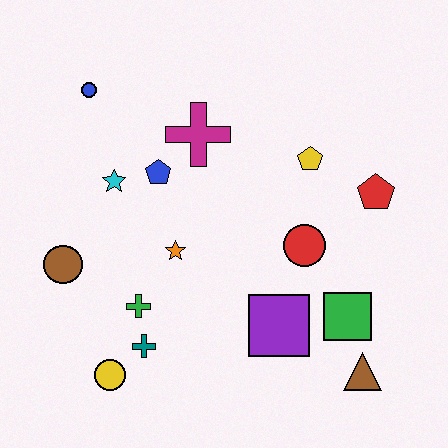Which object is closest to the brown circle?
The green cross is closest to the brown circle.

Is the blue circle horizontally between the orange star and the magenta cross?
No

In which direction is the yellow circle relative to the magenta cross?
The yellow circle is below the magenta cross.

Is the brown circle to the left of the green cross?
Yes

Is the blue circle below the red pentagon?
No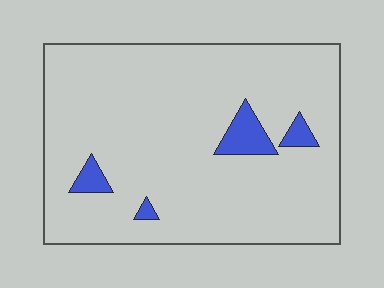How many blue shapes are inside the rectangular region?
4.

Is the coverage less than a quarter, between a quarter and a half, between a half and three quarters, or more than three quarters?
Less than a quarter.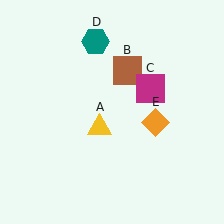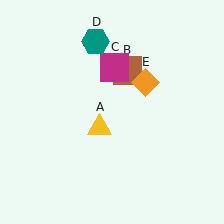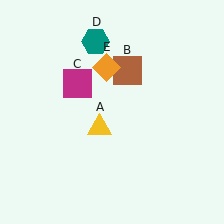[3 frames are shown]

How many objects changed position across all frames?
2 objects changed position: magenta square (object C), orange diamond (object E).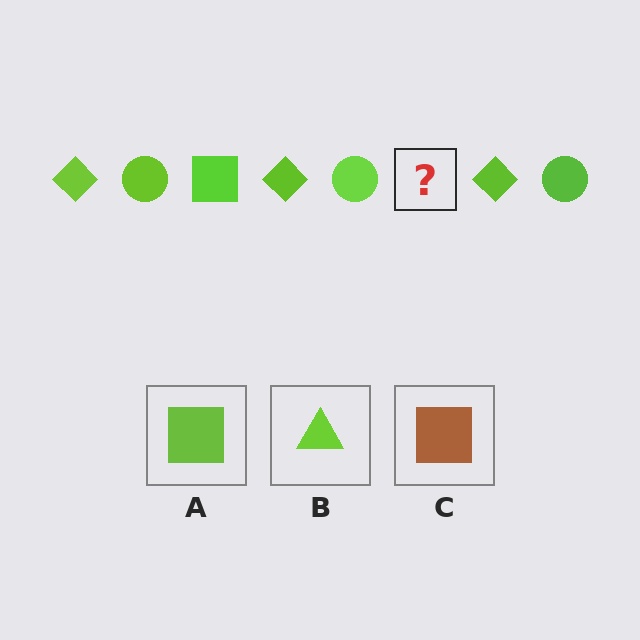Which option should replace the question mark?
Option A.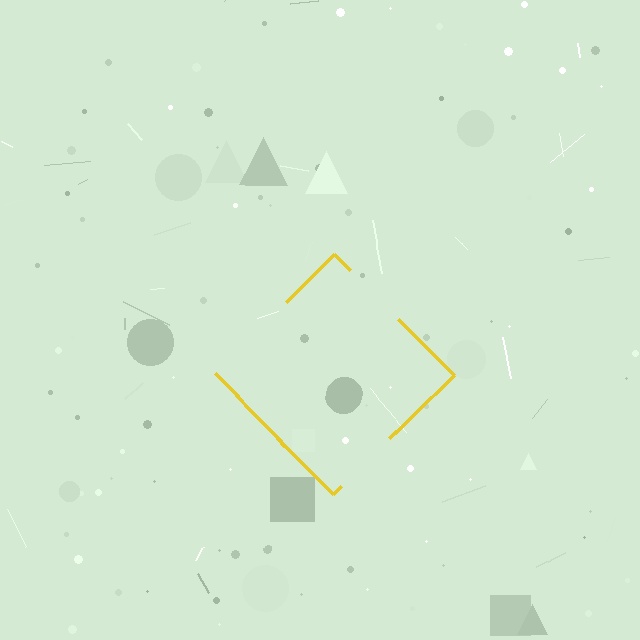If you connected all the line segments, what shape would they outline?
They would outline a diamond.